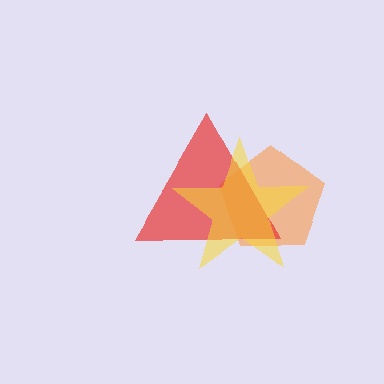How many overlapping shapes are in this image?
There are 3 overlapping shapes in the image.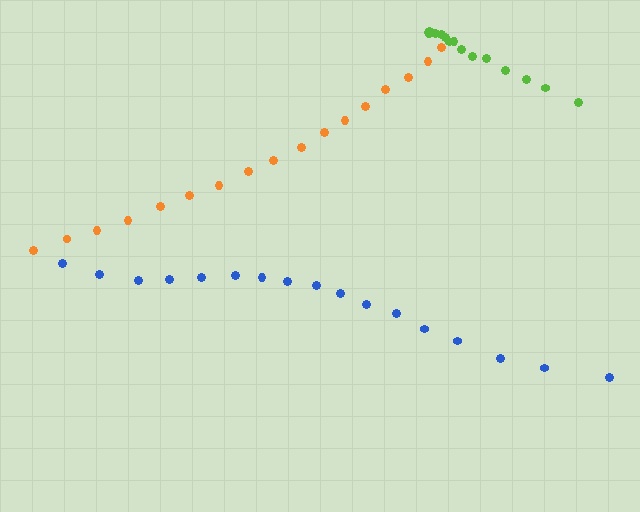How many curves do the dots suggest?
There are 3 distinct paths.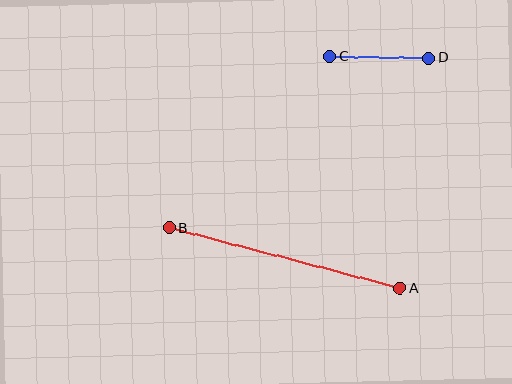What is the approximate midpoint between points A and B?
The midpoint is at approximately (285, 258) pixels.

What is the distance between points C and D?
The distance is approximately 99 pixels.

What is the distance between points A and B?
The distance is approximately 238 pixels.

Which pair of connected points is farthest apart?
Points A and B are farthest apart.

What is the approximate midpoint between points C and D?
The midpoint is at approximately (379, 57) pixels.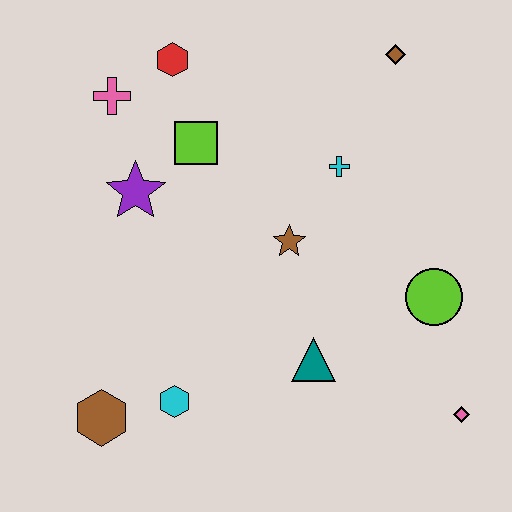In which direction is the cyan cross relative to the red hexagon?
The cyan cross is to the right of the red hexagon.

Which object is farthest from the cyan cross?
The brown hexagon is farthest from the cyan cross.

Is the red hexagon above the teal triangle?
Yes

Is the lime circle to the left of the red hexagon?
No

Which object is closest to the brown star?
The cyan cross is closest to the brown star.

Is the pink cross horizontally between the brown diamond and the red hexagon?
No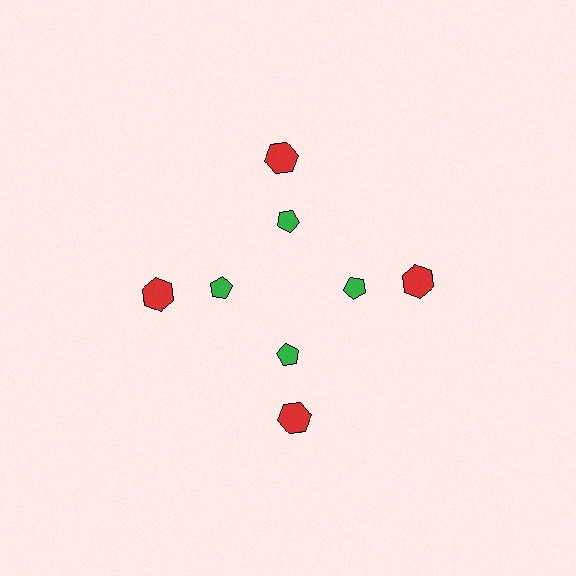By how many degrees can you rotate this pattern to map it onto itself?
The pattern maps onto itself every 90 degrees of rotation.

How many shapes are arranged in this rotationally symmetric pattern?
There are 8 shapes, arranged in 4 groups of 2.